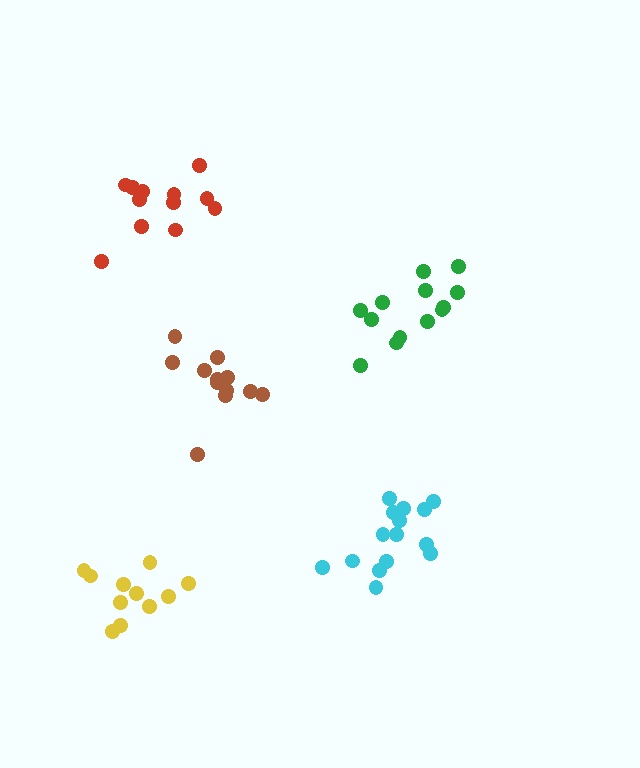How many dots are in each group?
Group 1: 15 dots, Group 2: 13 dots, Group 3: 12 dots, Group 4: 11 dots, Group 5: 12 dots (63 total).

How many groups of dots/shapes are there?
There are 5 groups.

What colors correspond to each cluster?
The clusters are colored: cyan, green, red, yellow, brown.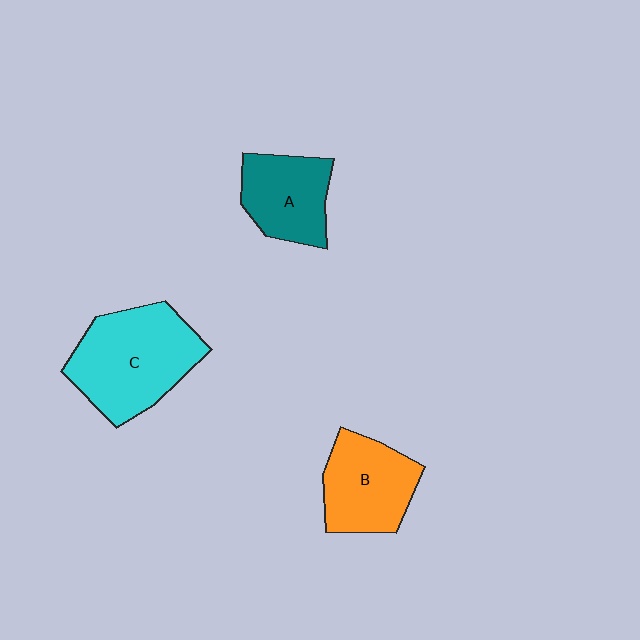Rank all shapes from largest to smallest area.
From largest to smallest: C (cyan), B (orange), A (teal).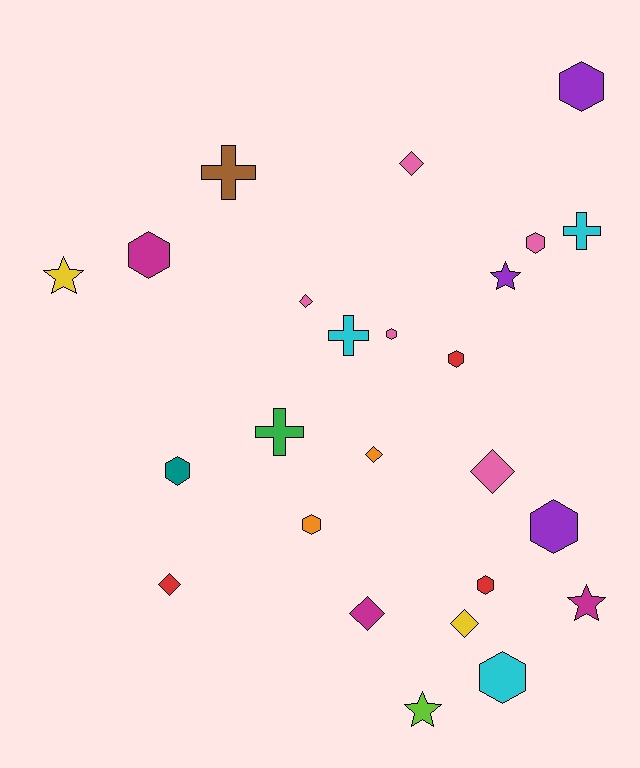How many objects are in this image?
There are 25 objects.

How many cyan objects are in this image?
There are 3 cyan objects.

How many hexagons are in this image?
There are 10 hexagons.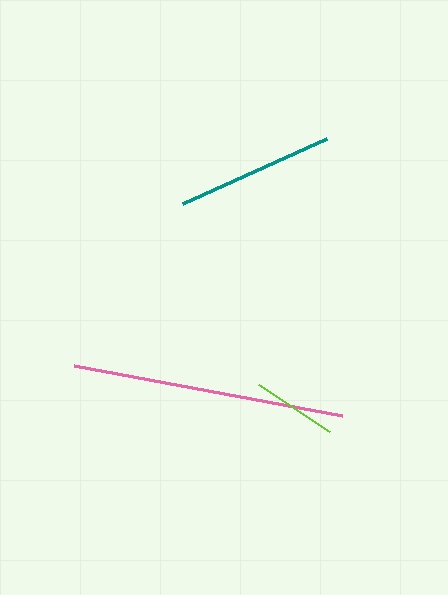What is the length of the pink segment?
The pink segment is approximately 273 pixels long.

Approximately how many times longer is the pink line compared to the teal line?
The pink line is approximately 1.7 times the length of the teal line.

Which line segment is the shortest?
The lime line is the shortest at approximately 85 pixels.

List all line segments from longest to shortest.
From longest to shortest: pink, teal, lime.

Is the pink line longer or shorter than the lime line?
The pink line is longer than the lime line.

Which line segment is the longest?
The pink line is the longest at approximately 273 pixels.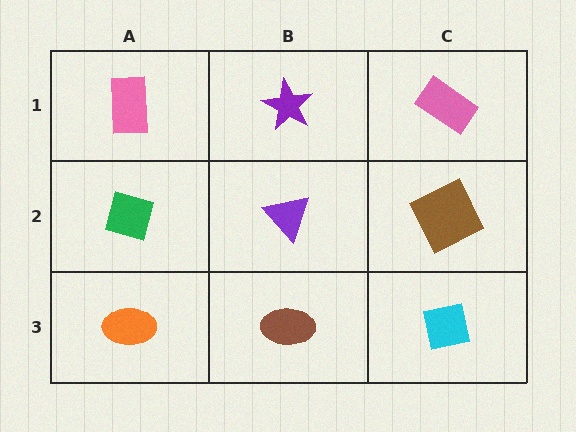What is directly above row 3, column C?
A brown square.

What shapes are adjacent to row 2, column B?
A purple star (row 1, column B), a brown ellipse (row 3, column B), a green diamond (row 2, column A), a brown square (row 2, column C).